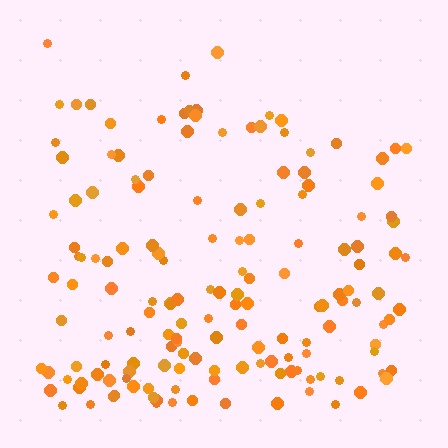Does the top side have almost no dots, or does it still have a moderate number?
Still a moderate number, just noticeably fewer than the bottom.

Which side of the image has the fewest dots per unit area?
The top.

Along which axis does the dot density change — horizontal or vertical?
Vertical.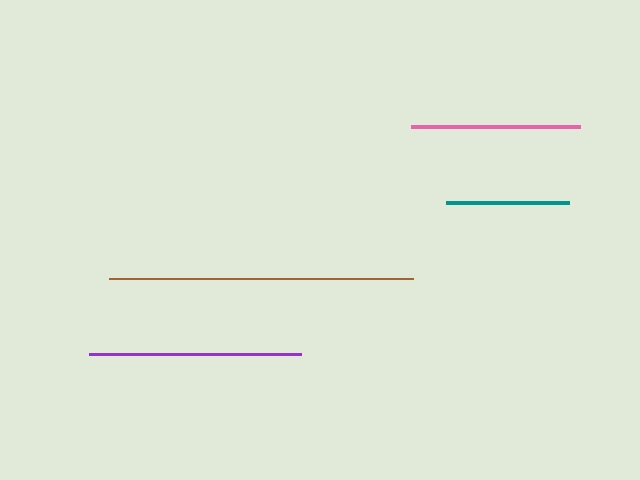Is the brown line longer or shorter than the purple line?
The brown line is longer than the purple line.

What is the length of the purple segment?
The purple segment is approximately 212 pixels long.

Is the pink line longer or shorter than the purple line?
The purple line is longer than the pink line.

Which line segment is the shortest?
The teal line is the shortest at approximately 123 pixels.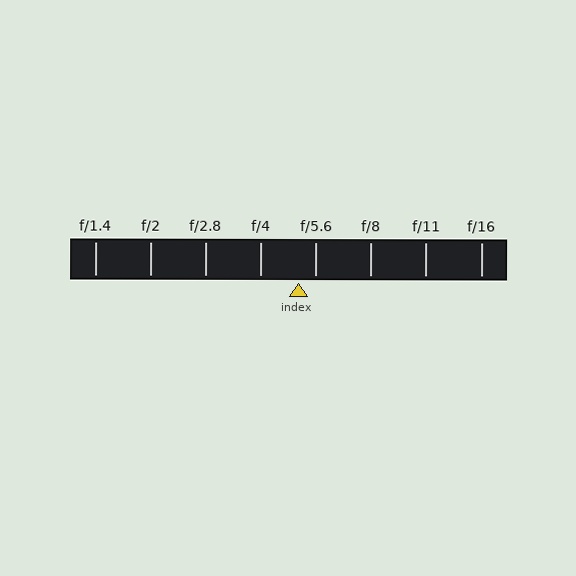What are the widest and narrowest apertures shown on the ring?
The widest aperture shown is f/1.4 and the narrowest is f/16.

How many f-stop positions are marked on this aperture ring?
There are 8 f-stop positions marked.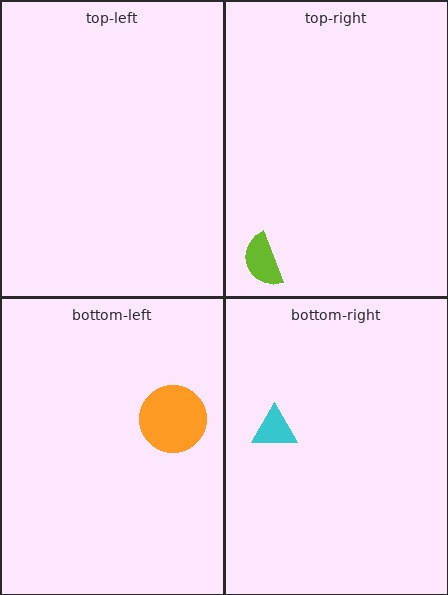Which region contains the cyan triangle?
The bottom-right region.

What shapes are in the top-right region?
The lime semicircle.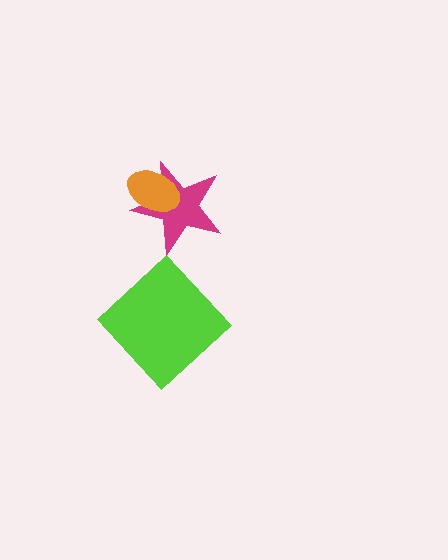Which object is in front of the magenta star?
The orange ellipse is in front of the magenta star.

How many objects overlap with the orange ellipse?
1 object overlaps with the orange ellipse.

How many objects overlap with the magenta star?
1 object overlaps with the magenta star.